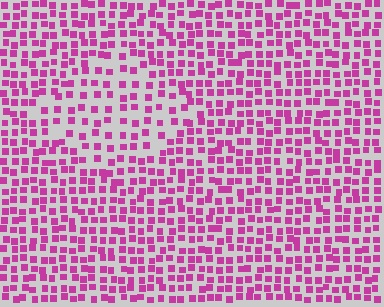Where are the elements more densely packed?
The elements are more densely packed outside the diamond boundary.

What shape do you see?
I see a diamond.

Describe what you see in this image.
The image contains small magenta elements arranged at two different densities. A diamond-shaped region is visible where the elements are less densely packed than the surrounding area.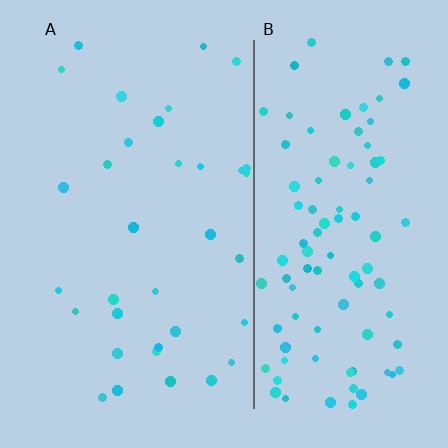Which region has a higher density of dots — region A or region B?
B (the right).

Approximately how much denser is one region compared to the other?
Approximately 2.7× — region B over region A.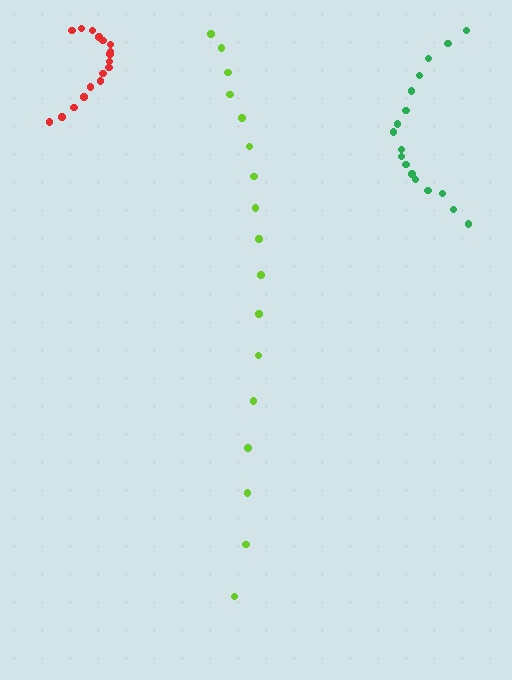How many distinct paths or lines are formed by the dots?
There are 3 distinct paths.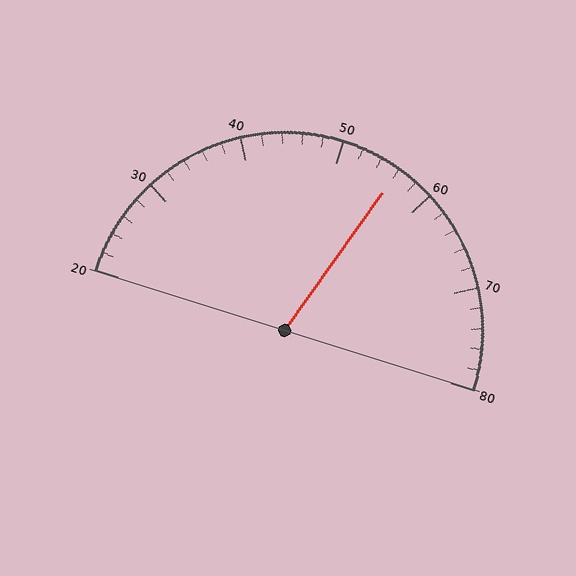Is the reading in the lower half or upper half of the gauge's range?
The reading is in the upper half of the range (20 to 80).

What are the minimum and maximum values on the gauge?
The gauge ranges from 20 to 80.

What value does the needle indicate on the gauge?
The needle indicates approximately 56.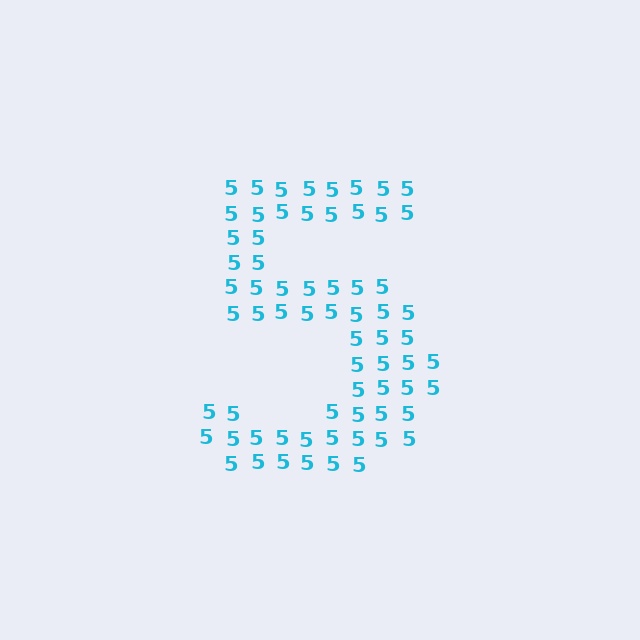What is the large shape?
The large shape is the digit 5.